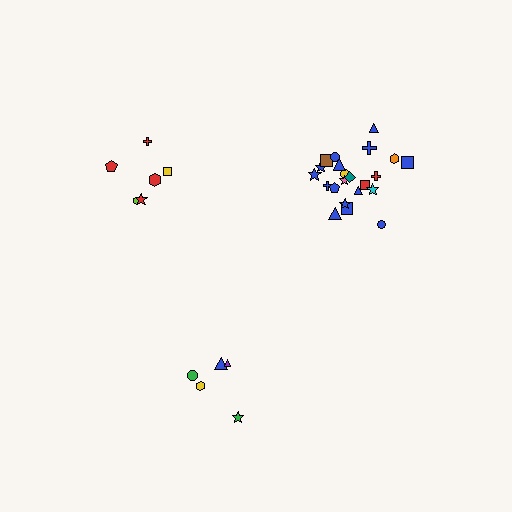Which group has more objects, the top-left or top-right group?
The top-right group.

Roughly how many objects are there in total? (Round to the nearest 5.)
Roughly 35 objects in total.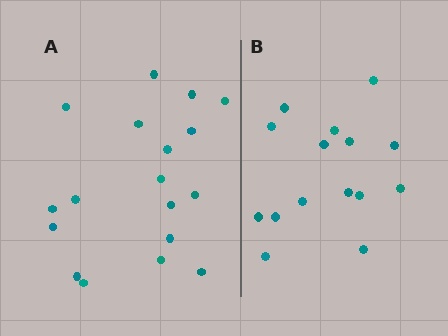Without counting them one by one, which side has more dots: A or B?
Region A (the left region) has more dots.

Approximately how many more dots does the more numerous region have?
Region A has just a few more — roughly 2 or 3 more dots than region B.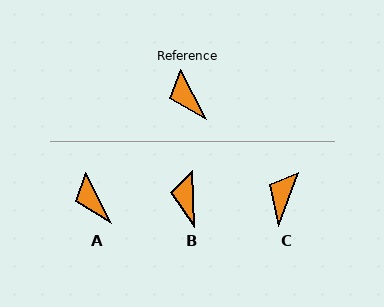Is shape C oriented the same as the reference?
No, it is off by about 47 degrees.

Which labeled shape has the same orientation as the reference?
A.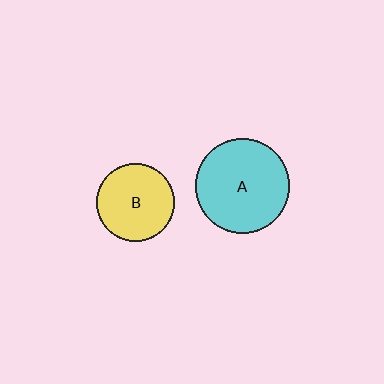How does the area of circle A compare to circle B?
Approximately 1.5 times.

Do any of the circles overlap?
No, none of the circles overlap.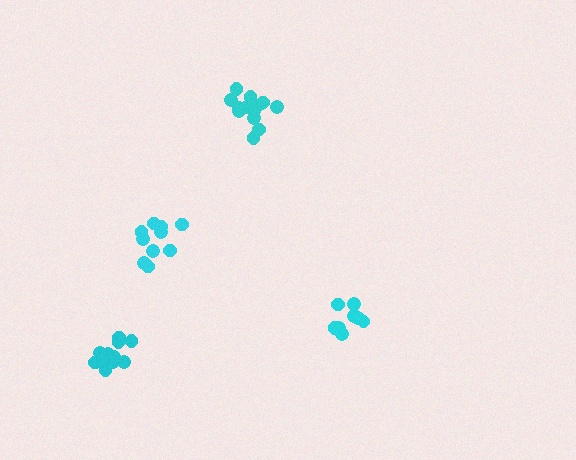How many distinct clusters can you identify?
There are 4 distinct clusters.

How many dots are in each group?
Group 1: 12 dots, Group 2: 10 dots, Group 3: 13 dots, Group 4: 8 dots (43 total).